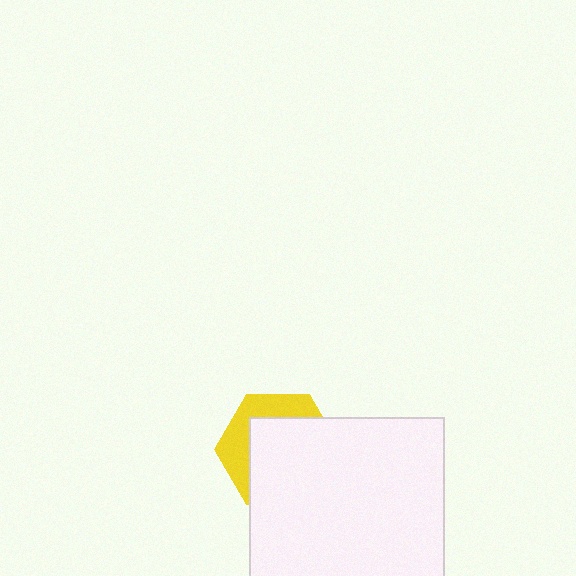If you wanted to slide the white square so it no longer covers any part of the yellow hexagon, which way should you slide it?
Slide it toward the lower-right — that is the most direct way to separate the two shapes.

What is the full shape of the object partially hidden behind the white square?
The partially hidden object is a yellow hexagon.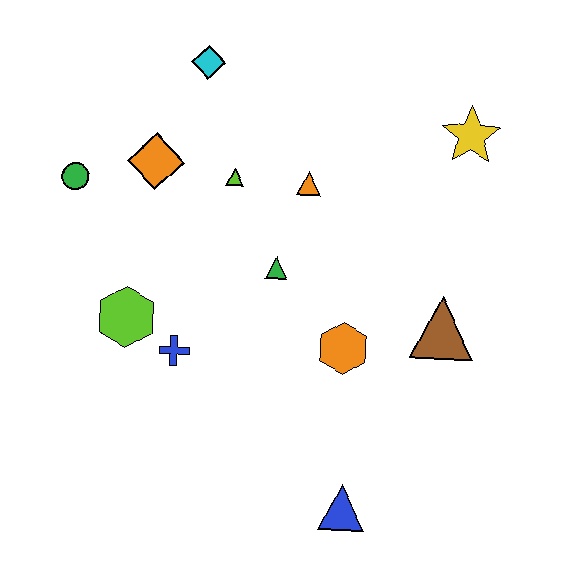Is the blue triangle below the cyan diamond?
Yes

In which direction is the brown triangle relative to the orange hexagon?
The brown triangle is to the right of the orange hexagon.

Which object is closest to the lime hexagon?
The blue cross is closest to the lime hexagon.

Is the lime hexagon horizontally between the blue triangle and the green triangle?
No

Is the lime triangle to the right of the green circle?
Yes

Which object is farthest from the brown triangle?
The green circle is farthest from the brown triangle.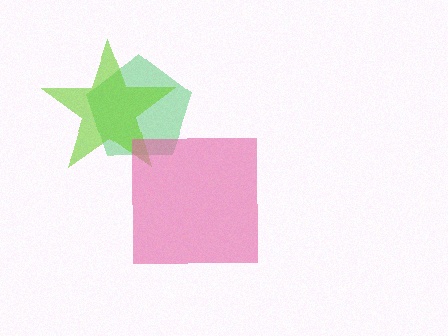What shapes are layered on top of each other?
The layered shapes are: a green pentagon, a lime star, a pink square.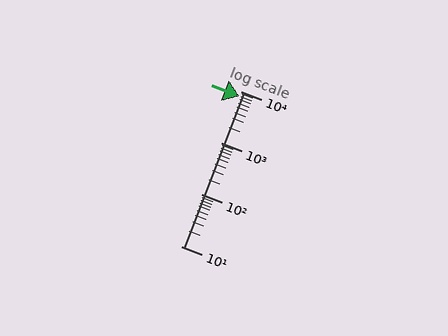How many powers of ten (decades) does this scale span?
The scale spans 3 decades, from 10 to 10000.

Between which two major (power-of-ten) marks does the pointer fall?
The pointer is between 1000 and 10000.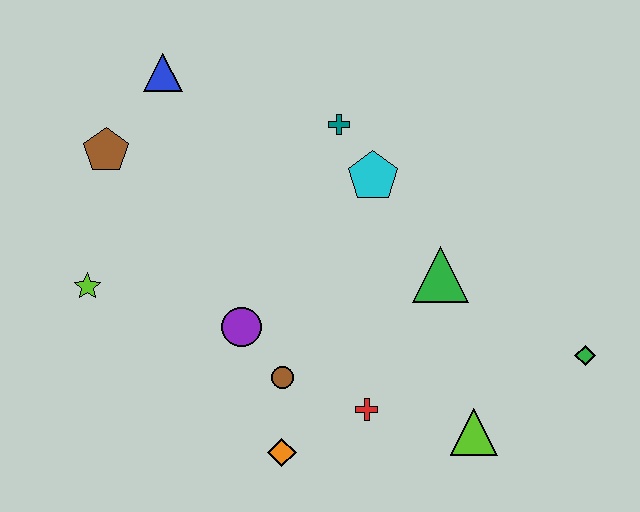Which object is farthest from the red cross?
The blue triangle is farthest from the red cross.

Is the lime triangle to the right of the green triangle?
Yes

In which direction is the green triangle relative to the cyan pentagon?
The green triangle is below the cyan pentagon.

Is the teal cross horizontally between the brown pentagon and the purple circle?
No